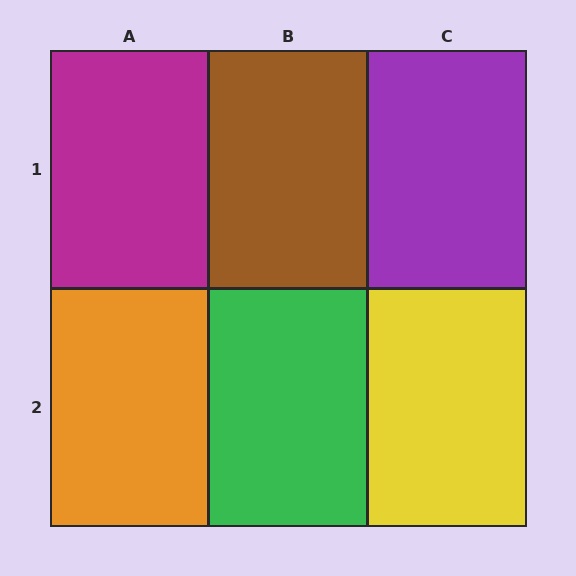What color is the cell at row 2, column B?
Green.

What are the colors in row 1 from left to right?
Magenta, brown, purple.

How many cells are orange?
1 cell is orange.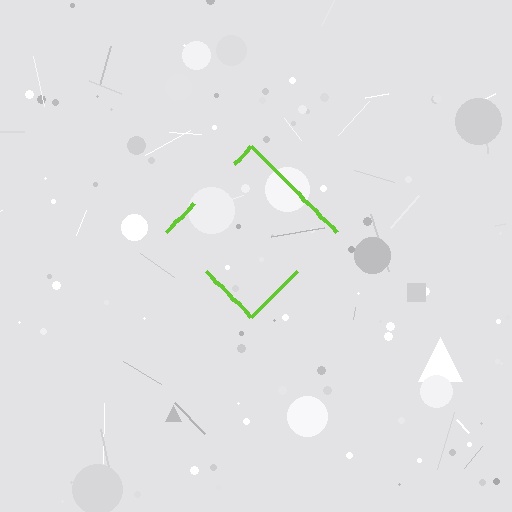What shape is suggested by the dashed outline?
The dashed outline suggests a diamond.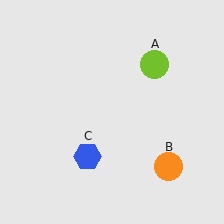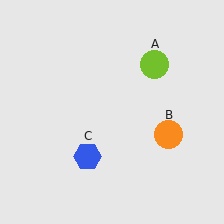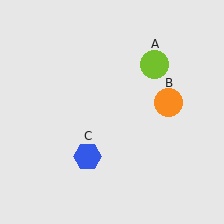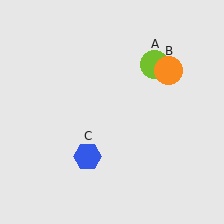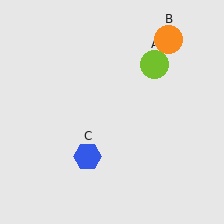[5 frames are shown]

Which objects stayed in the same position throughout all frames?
Lime circle (object A) and blue hexagon (object C) remained stationary.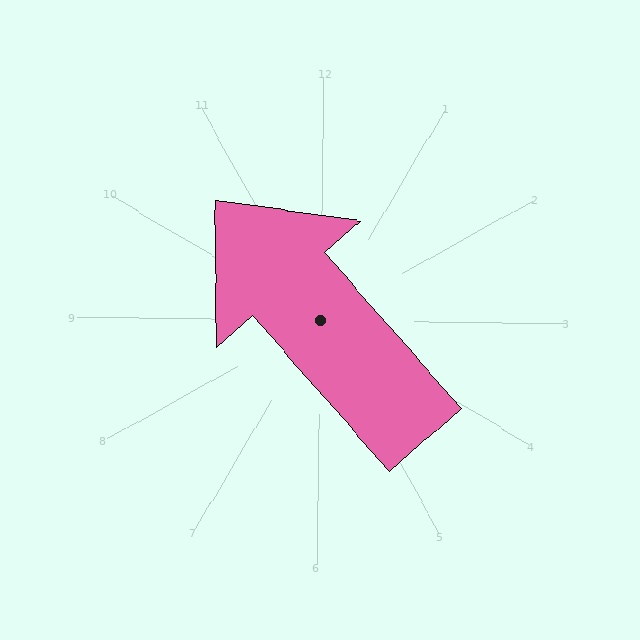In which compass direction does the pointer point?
Northwest.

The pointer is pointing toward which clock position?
Roughly 11 o'clock.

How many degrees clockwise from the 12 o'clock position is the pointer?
Approximately 318 degrees.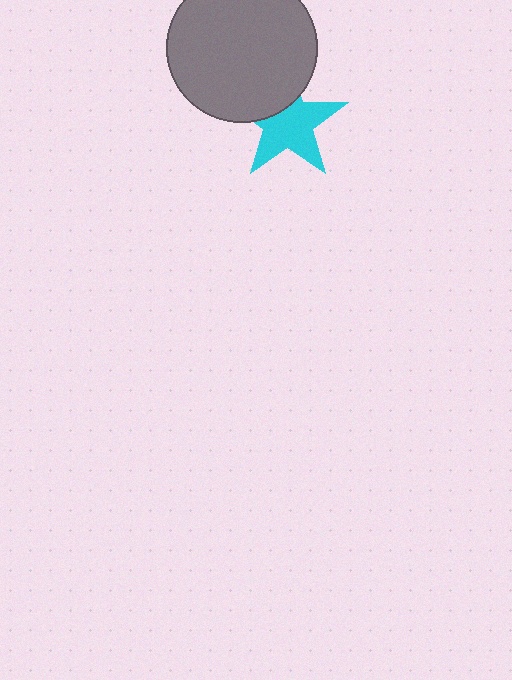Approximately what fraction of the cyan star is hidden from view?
Roughly 30% of the cyan star is hidden behind the gray circle.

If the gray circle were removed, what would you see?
You would see the complete cyan star.